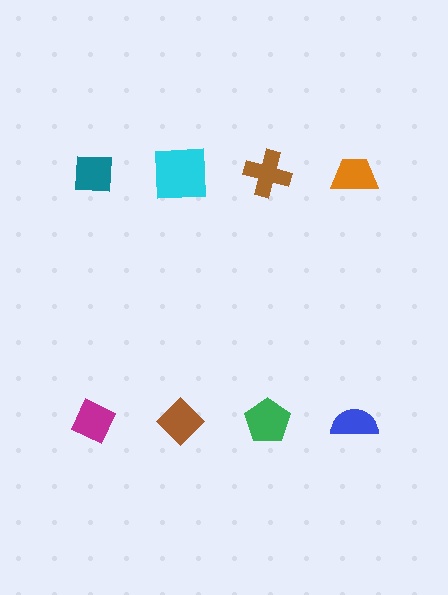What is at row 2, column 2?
A brown diamond.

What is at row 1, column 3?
A brown cross.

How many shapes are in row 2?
4 shapes.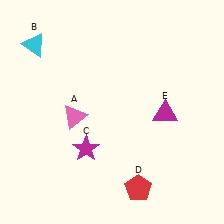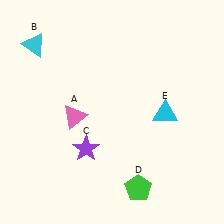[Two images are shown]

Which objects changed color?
C changed from magenta to purple. D changed from red to green. E changed from magenta to cyan.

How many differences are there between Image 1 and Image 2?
There are 3 differences between the two images.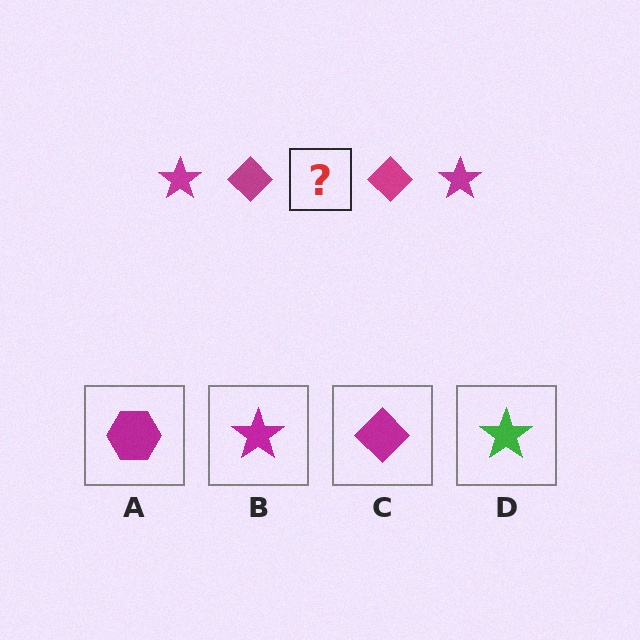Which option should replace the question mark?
Option B.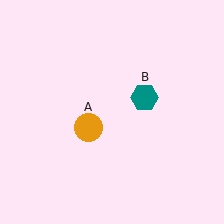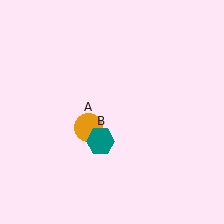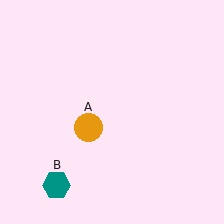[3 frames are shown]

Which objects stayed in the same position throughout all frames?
Orange circle (object A) remained stationary.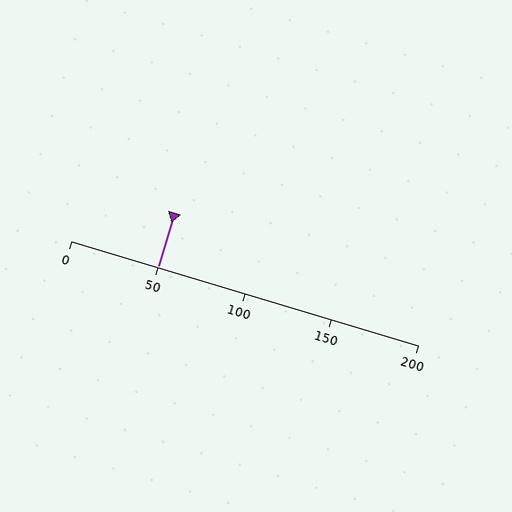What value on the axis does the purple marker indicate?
The marker indicates approximately 50.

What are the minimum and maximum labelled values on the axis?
The axis runs from 0 to 200.